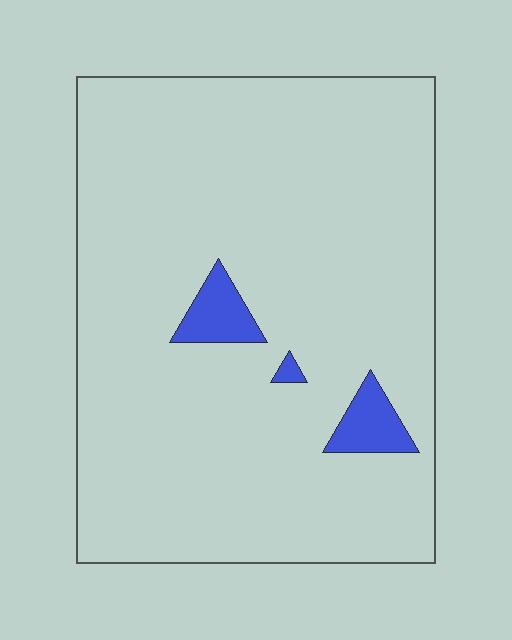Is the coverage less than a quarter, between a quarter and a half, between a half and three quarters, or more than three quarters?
Less than a quarter.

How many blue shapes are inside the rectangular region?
3.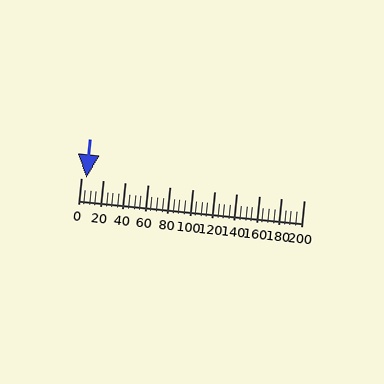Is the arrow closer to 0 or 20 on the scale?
The arrow is closer to 0.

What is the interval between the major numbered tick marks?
The major tick marks are spaced 20 units apart.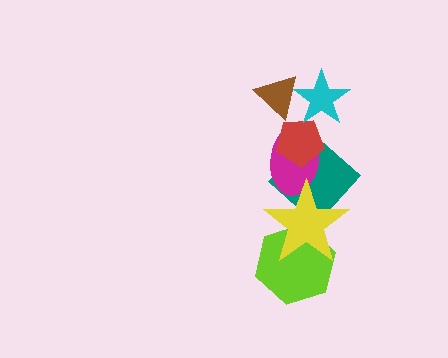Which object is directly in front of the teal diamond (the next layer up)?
The magenta ellipse is directly in front of the teal diamond.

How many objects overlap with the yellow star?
3 objects overlap with the yellow star.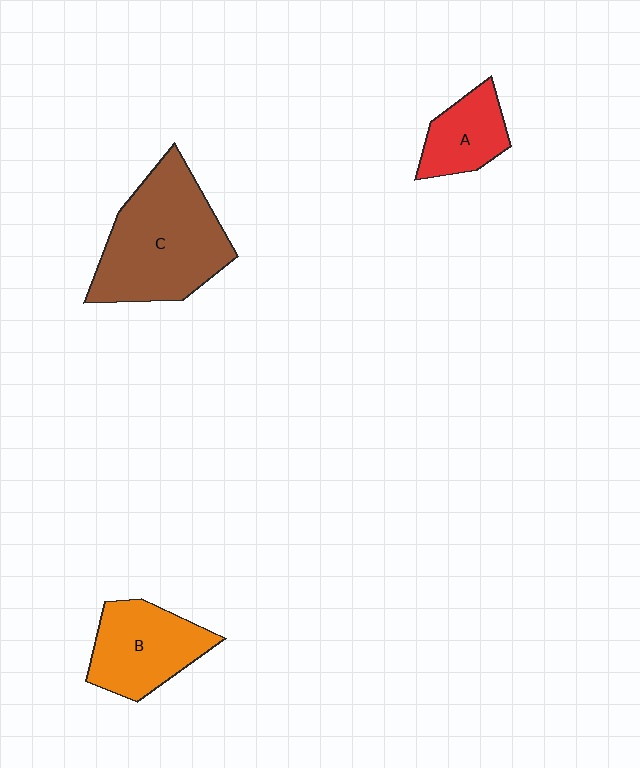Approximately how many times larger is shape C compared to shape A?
Approximately 2.4 times.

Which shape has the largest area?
Shape C (brown).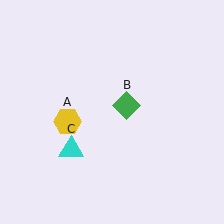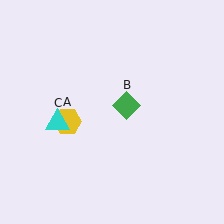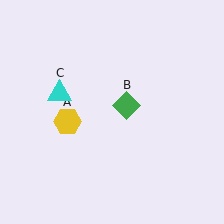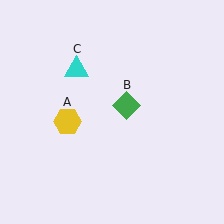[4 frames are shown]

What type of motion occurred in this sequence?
The cyan triangle (object C) rotated clockwise around the center of the scene.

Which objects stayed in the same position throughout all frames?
Yellow hexagon (object A) and green diamond (object B) remained stationary.